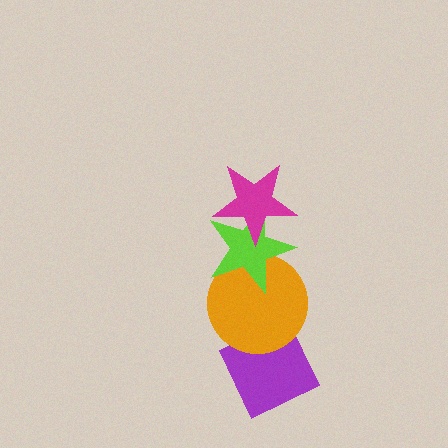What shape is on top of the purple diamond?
The orange circle is on top of the purple diamond.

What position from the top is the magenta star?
The magenta star is 1st from the top.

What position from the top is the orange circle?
The orange circle is 3rd from the top.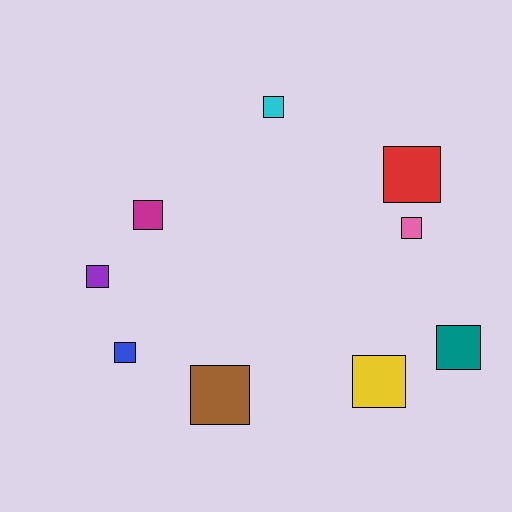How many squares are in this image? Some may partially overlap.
There are 9 squares.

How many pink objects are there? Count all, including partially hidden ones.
There is 1 pink object.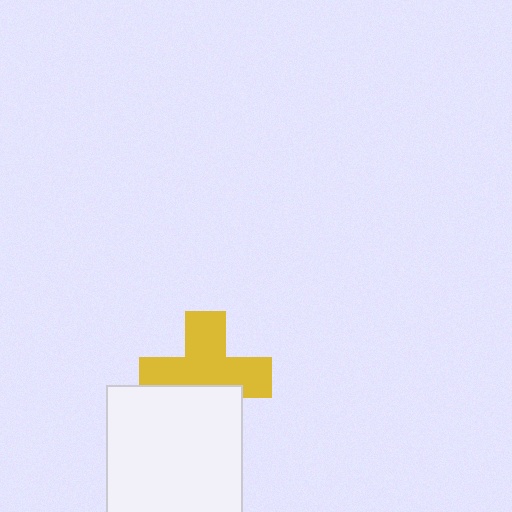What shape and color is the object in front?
The object in front is a white square.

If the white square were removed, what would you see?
You would see the complete yellow cross.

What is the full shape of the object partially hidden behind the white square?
The partially hidden object is a yellow cross.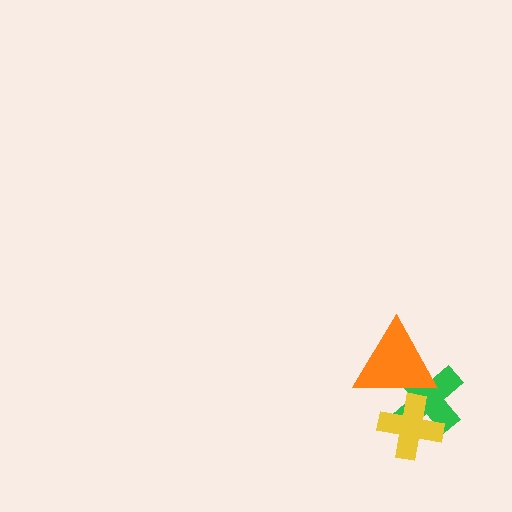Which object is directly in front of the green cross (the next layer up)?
The orange triangle is directly in front of the green cross.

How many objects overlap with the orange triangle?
2 objects overlap with the orange triangle.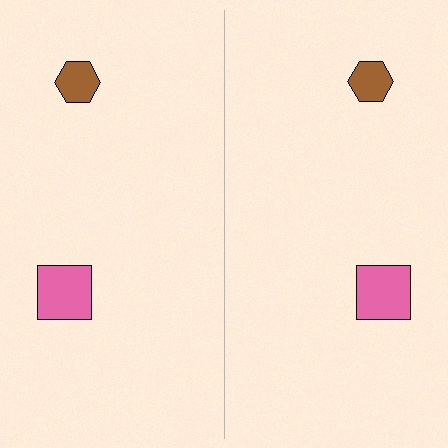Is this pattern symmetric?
Yes, this pattern has bilateral (reflection) symmetry.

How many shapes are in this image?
There are 4 shapes in this image.